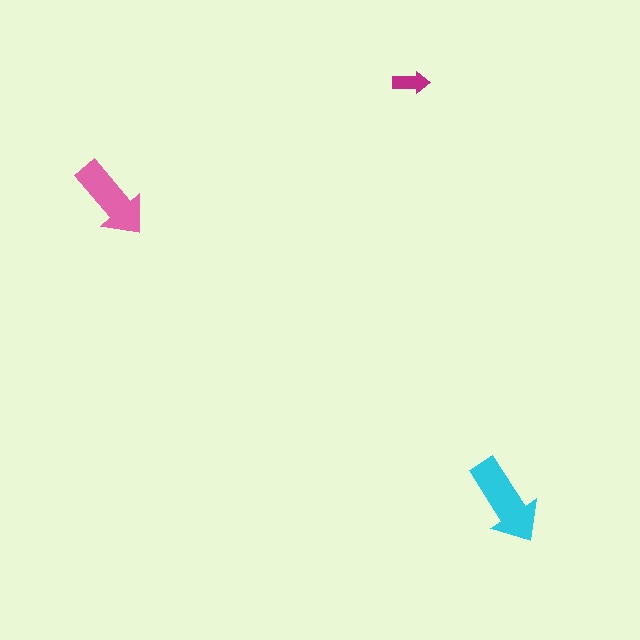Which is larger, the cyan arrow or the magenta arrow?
The cyan one.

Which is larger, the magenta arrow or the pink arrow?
The pink one.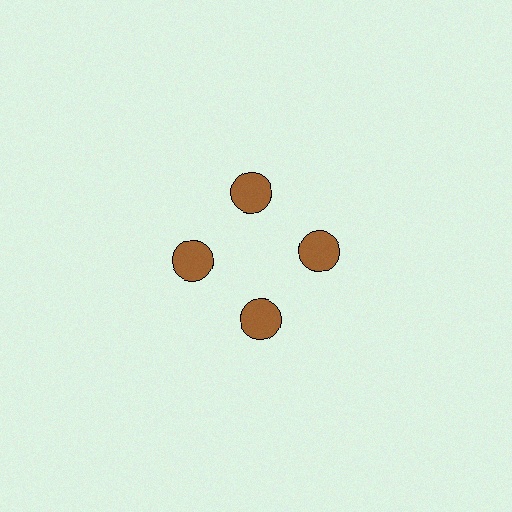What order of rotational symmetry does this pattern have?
This pattern has 4-fold rotational symmetry.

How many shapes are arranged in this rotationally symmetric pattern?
There are 4 shapes, arranged in 4 groups of 1.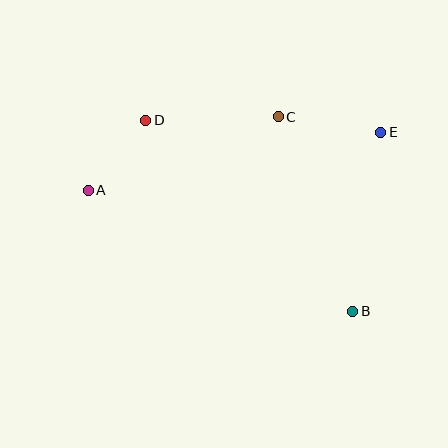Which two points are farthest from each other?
Points A and E are farthest from each other.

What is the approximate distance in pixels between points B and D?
The distance between B and D is approximately 282 pixels.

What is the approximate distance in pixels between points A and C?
The distance between A and C is approximately 203 pixels.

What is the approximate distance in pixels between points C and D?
The distance between C and D is approximately 133 pixels.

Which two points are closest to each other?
Points A and D are closest to each other.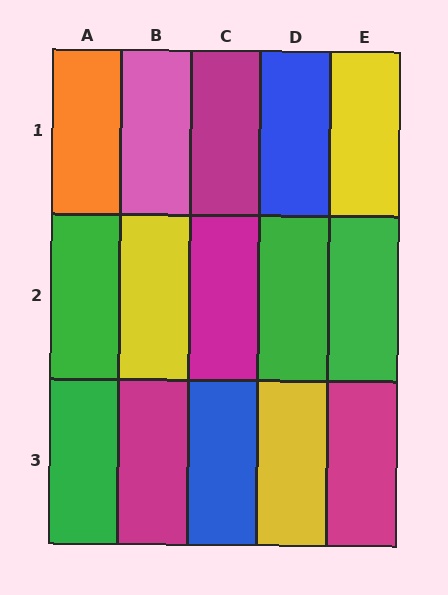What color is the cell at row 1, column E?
Yellow.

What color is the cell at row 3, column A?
Green.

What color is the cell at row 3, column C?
Blue.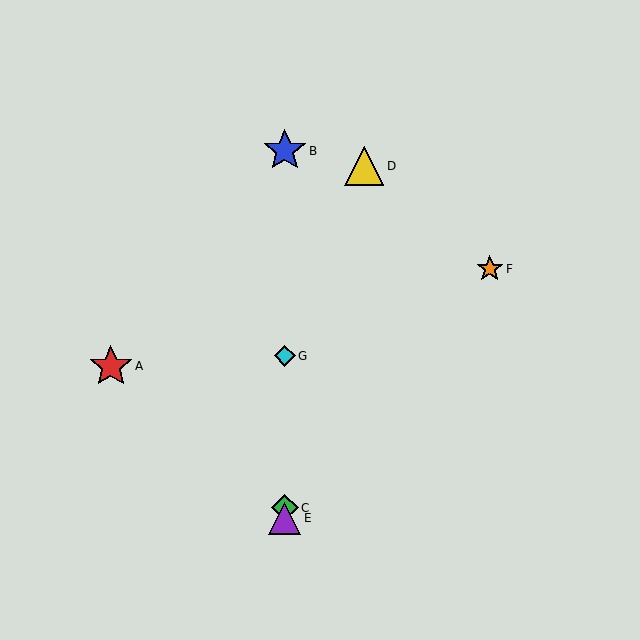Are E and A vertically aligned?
No, E is at x≈285 and A is at x≈111.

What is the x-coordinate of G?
Object G is at x≈285.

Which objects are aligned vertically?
Objects B, C, E, G are aligned vertically.